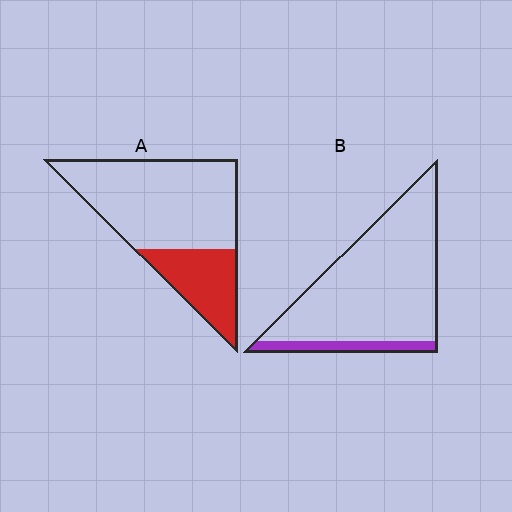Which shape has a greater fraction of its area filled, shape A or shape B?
Shape A.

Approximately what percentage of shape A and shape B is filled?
A is approximately 30% and B is approximately 10%.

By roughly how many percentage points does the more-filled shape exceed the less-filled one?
By roughly 15 percentage points (A over B).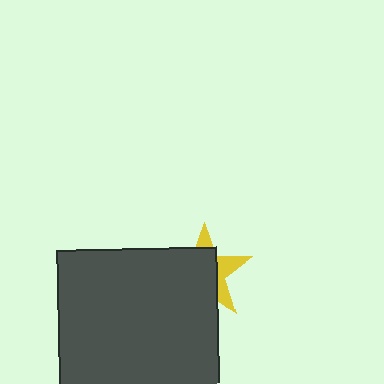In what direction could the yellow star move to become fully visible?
The yellow star could move toward the upper-right. That would shift it out from behind the dark gray square entirely.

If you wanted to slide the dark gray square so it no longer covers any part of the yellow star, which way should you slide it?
Slide it toward the lower-left — that is the most direct way to separate the two shapes.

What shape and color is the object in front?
The object in front is a dark gray square.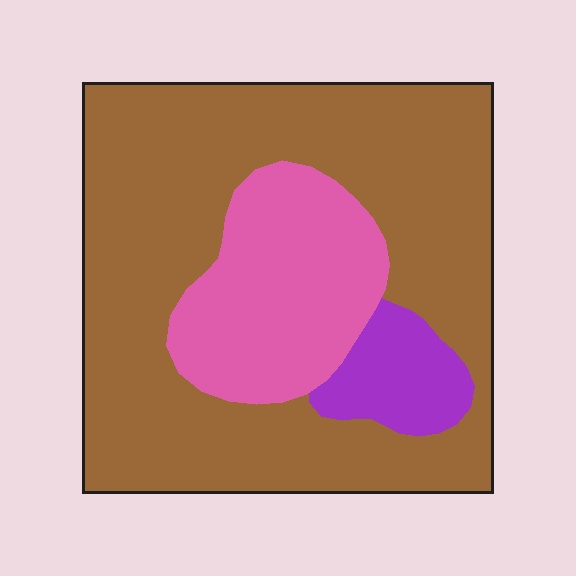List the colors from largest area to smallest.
From largest to smallest: brown, pink, purple.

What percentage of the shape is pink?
Pink covers around 20% of the shape.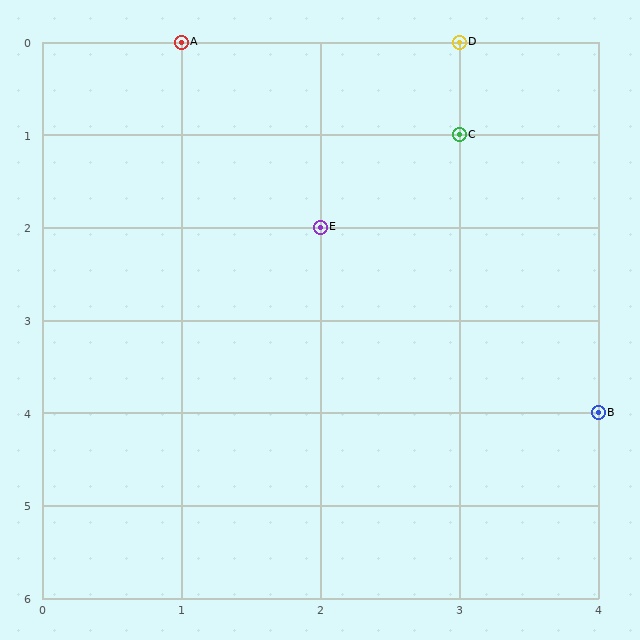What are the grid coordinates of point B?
Point B is at grid coordinates (4, 4).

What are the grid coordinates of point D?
Point D is at grid coordinates (3, 0).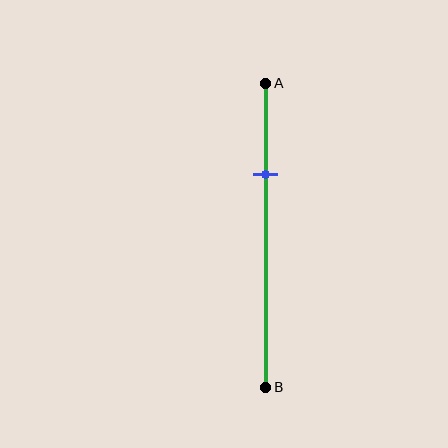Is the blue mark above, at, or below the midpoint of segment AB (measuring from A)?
The blue mark is above the midpoint of segment AB.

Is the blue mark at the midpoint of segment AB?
No, the mark is at about 30% from A, not at the 50% midpoint.